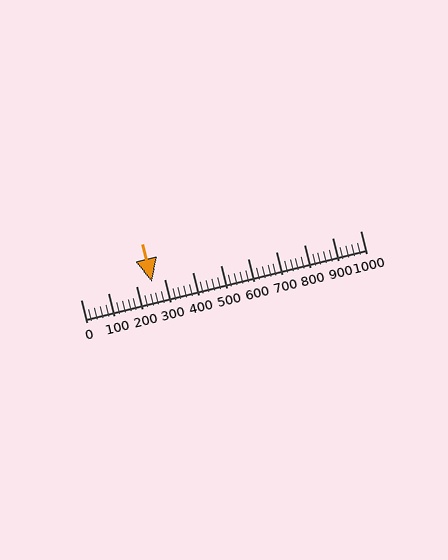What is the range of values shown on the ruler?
The ruler shows values from 0 to 1000.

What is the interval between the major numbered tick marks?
The major tick marks are spaced 100 units apart.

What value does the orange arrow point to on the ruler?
The orange arrow points to approximately 254.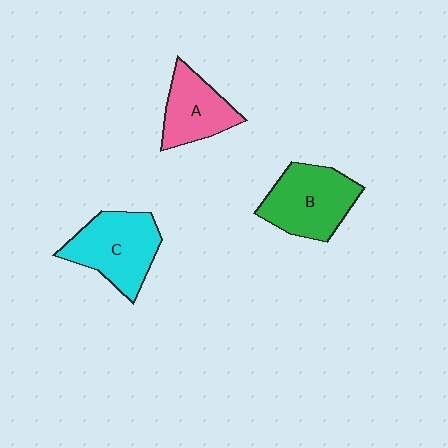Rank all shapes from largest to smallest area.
From largest to smallest: C (cyan), B (green), A (pink).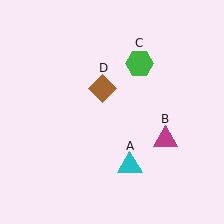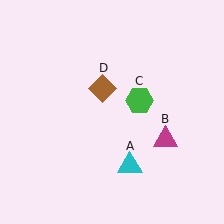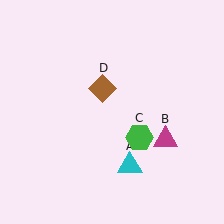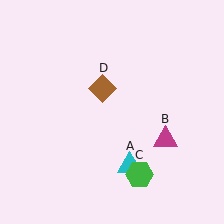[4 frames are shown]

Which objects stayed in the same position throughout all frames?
Cyan triangle (object A) and magenta triangle (object B) and brown diamond (object D) remained stationary.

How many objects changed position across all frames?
1 object changed position: green hexagon (object C).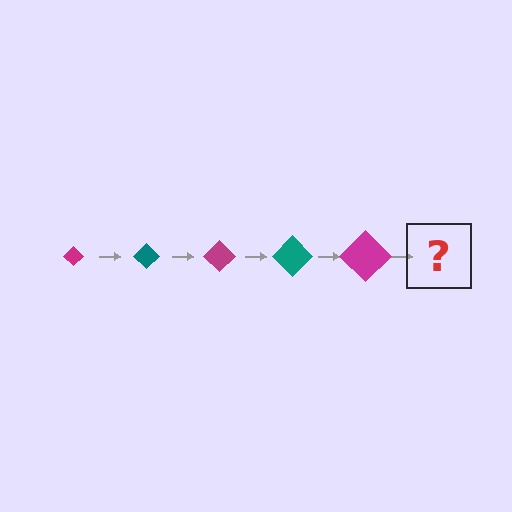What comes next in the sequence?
The next element should be a teal diamond, larger than the previous one.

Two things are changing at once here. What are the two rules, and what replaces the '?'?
The two rules are that the diamond grows larger each step and the color cycles through magenta and teal. The '?' should be a teal diamond, larger than the previous one.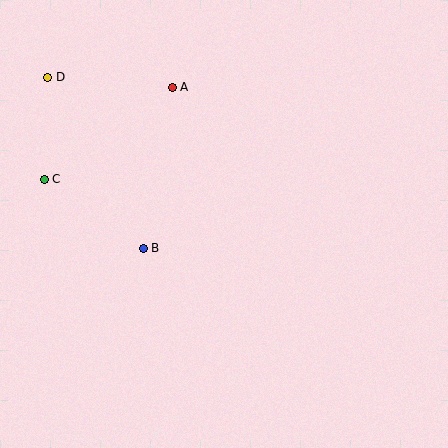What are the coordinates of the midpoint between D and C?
The midpoint between D and C is at (46, 128).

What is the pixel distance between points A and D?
The distance between A and D is 125 pixels.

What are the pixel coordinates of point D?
Point D is at (48, 77).